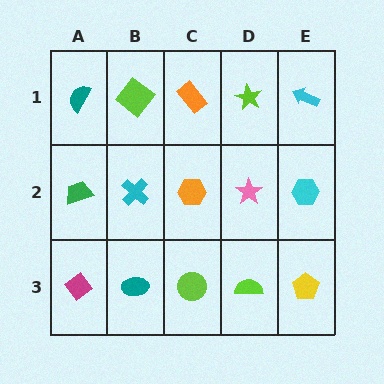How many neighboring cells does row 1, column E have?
2.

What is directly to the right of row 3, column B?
A lime circle.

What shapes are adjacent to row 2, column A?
A teal semicircle (row 1, column A), a magenta diamond (row 3, column A), a cyan cross (row 2, column B).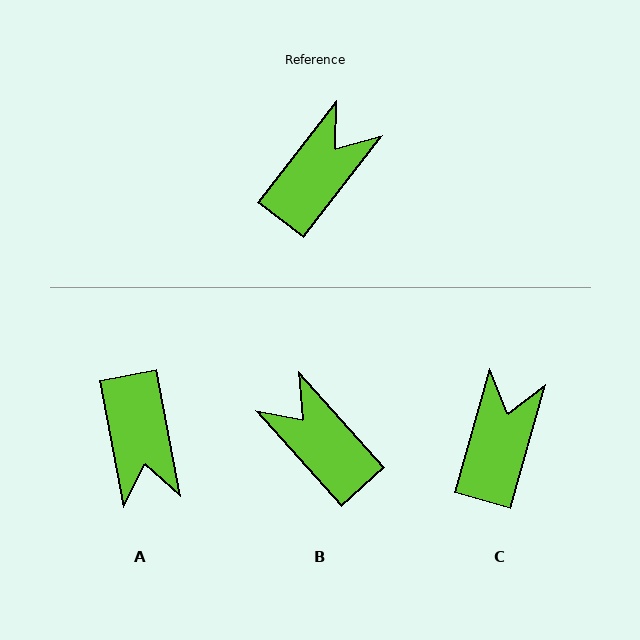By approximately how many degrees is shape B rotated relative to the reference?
Approximately 80 degrees counter-clockwise.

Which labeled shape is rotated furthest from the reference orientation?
A, about 131 degrees away.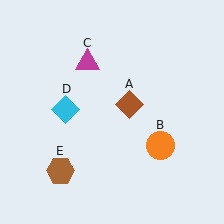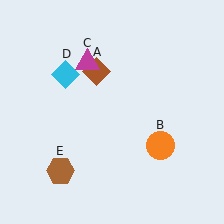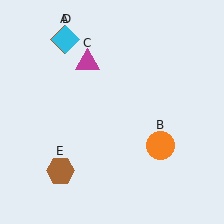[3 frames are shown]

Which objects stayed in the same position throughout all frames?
Orange circle (object B) and magenta triangle (object C) and brown hexagon (object E) remained stationary.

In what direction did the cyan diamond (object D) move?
The cyan diamond (object D) moved up.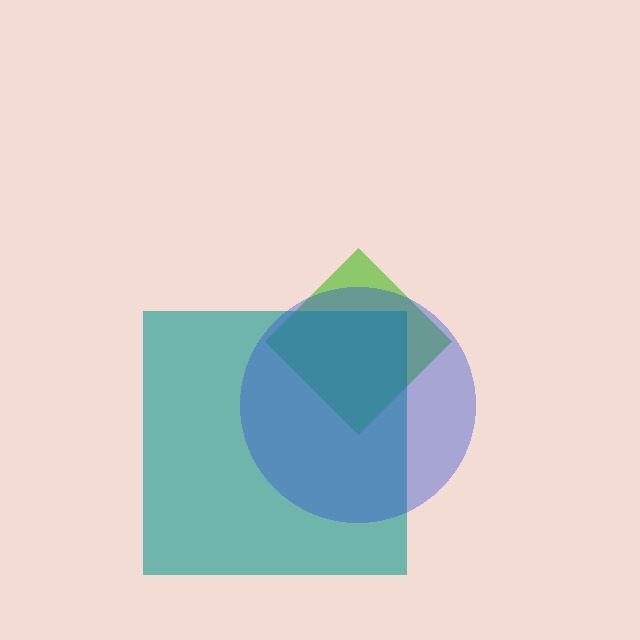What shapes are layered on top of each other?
The layered shapes are: a lime diamond, a teal square, a blue circle.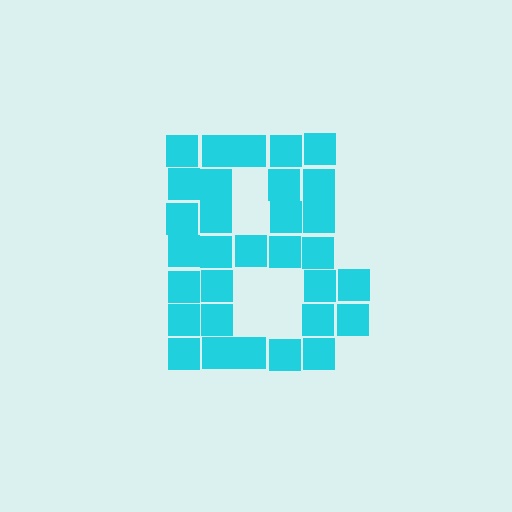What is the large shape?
The large shape is the letter B.